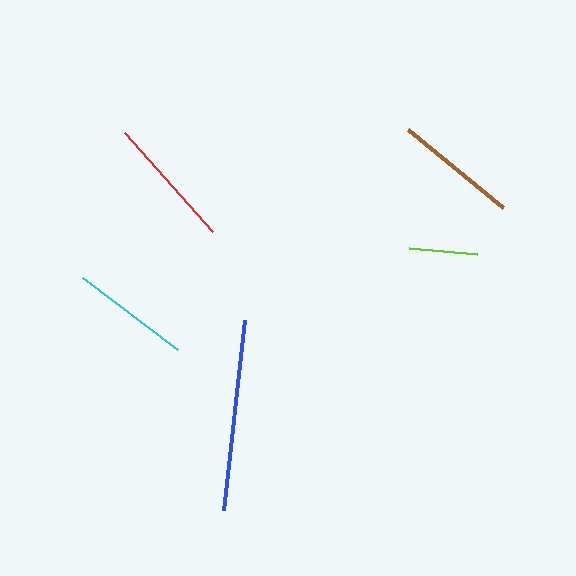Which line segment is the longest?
The blue line is the longest at approximately 191 pixels.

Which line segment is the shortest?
The lime line is the shortest at approximately 68 pixels.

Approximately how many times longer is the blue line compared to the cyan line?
The blue line is approximately 1.6 times the length of the cyan line.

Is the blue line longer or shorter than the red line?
The blue line is longer than the red line.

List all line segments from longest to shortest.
From longest to shortest: blue, red, brown, cyan, lime.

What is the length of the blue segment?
The blue segment is approximately 191 pixels long.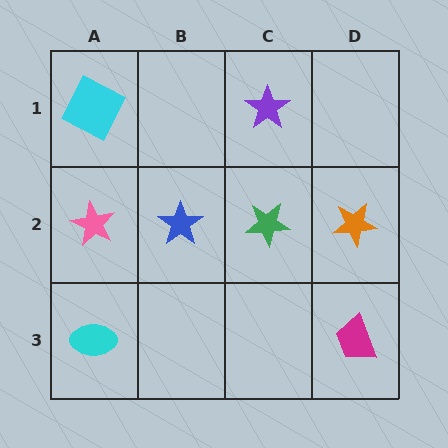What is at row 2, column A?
A pink star.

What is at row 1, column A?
A cyan square.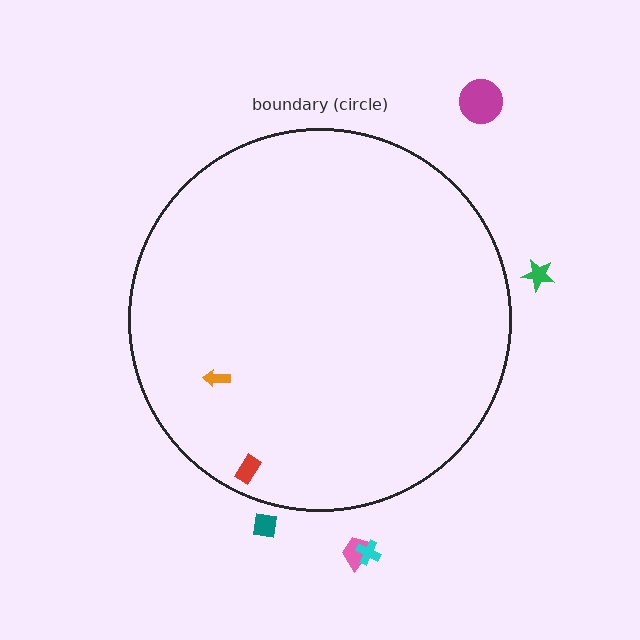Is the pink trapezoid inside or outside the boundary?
Outside.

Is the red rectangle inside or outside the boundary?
Inside.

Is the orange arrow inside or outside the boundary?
Inside.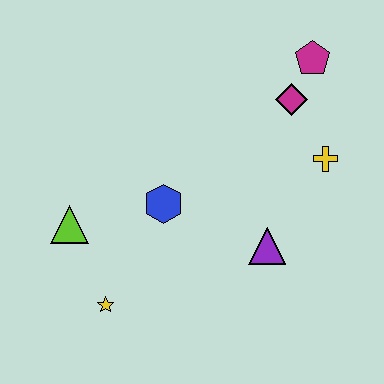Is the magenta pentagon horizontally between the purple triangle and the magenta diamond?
No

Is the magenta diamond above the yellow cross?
Yes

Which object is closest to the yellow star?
The lime triangle is closest to the yellow star.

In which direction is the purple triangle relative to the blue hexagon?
The purple triangle is to the right of the blue hexagon.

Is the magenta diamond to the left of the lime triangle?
No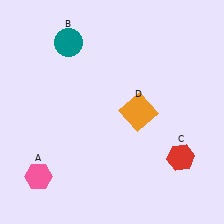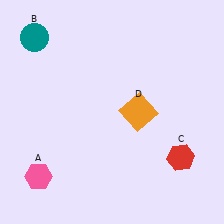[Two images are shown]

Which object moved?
The teal circle (B) moved left.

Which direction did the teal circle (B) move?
The teal circle (B) moved left.